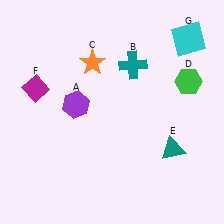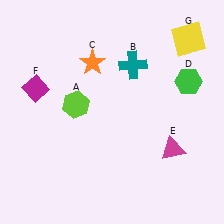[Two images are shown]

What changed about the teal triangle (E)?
In Image 1, E is teal. In Image 2, it changed to magenta.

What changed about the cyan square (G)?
In Image 1, G is cyan. In Image 2, it changed to yellow.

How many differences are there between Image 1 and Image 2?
There are 3 differences between the two images.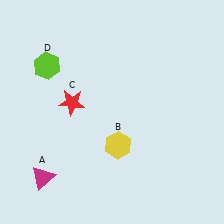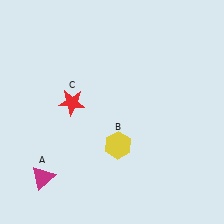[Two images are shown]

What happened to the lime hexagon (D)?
The lime hexagon (D) was removed in Image 2. It was in the top-left area of Image 1.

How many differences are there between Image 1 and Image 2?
There is 1 difference between the two images.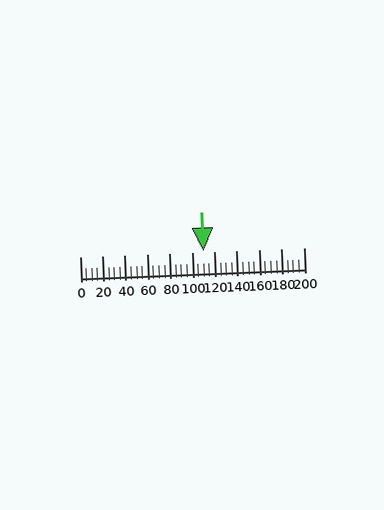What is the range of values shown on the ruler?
The ruler shows values from 0 to 200.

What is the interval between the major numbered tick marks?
The major tick marks are spaced 20 units apart.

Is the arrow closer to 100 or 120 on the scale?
The arrow is closer to 120.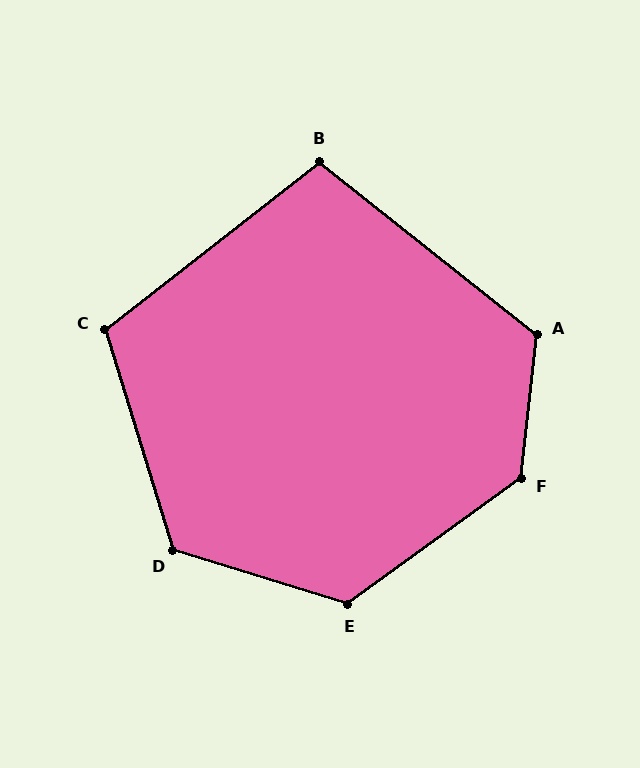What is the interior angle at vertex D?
Approximately 124 degrees (obtuse).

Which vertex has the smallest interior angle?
B, at approximately 104 degrees.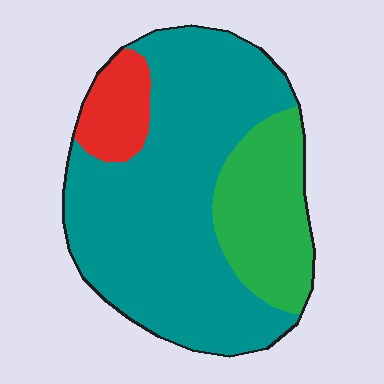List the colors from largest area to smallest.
From largest to smallest: teal, green, red.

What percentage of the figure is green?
Green covers roughly 25% of the figure.